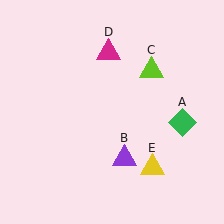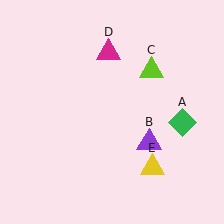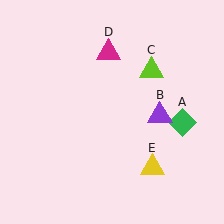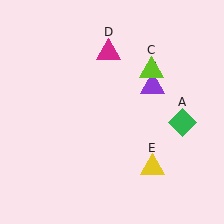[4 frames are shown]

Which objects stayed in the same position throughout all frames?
Green diamond (object A) and lime triangle (object C) and magenta triangle (object D) and yellow triangle (object E) remained stationary.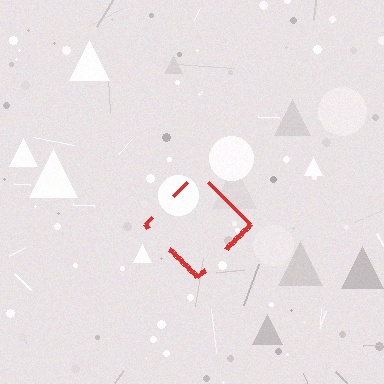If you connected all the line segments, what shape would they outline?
They would outline a diamond.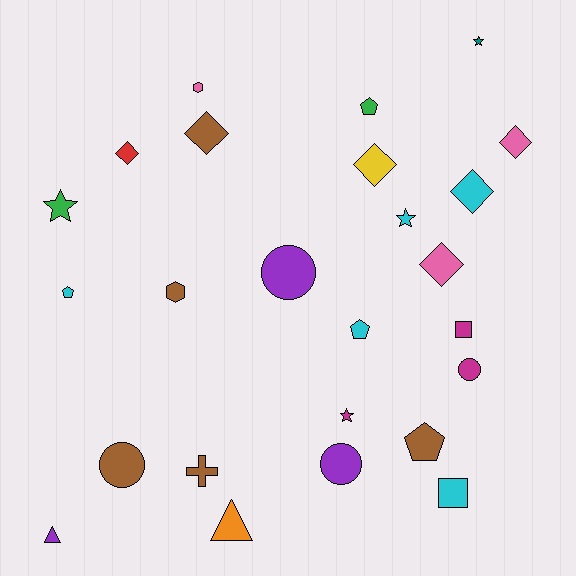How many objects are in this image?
There are 25 objects.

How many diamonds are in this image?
There are 6 diamonds.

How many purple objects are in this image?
There are 3 purple objects.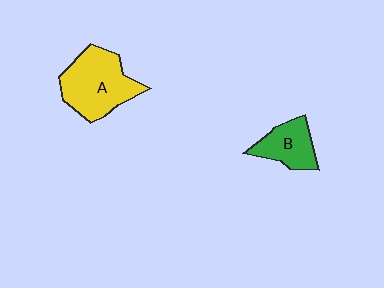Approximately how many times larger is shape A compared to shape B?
Approximately 1.7 times.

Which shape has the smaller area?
Shape B (green).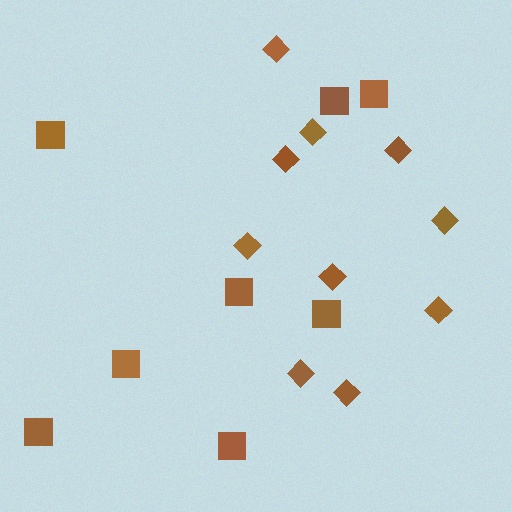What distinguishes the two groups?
There are 2 groups: one group of squares (8) and one group of diamonds (10).